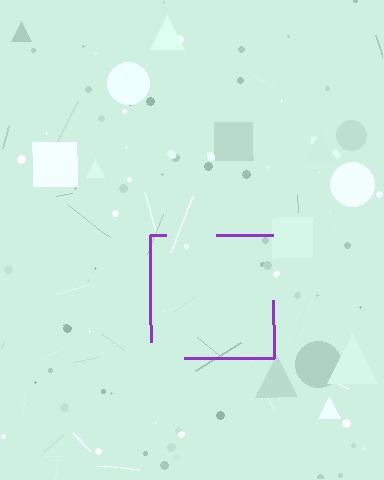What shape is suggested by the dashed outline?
The dashed outline suggests a square.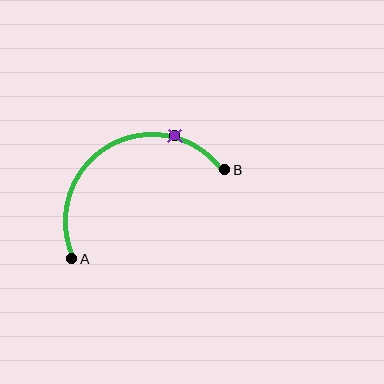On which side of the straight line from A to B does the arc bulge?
The arc bulges above the straight line connecting A and B.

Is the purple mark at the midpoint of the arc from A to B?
No. The purple mark lies on the arc but is closer to endpoint B. The arc midpoint would be at the point on the curve equidistant along the arc from both A and B.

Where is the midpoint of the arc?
The arc midpoint is the point on the curve farthest from the straight line joining A and B. It sits above that line.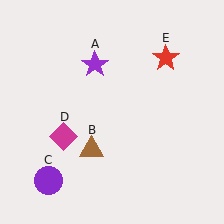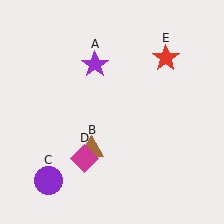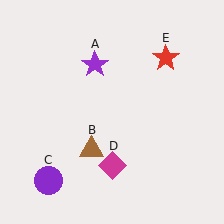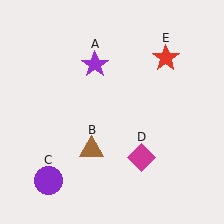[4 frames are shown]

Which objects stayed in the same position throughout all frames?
Purple star (object A) and brown triangle (object B) and purple circle (object C) and red star (object E) remained stationary.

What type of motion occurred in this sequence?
The magenta diamond (object D) rotated counterclockwise around the center of the scene.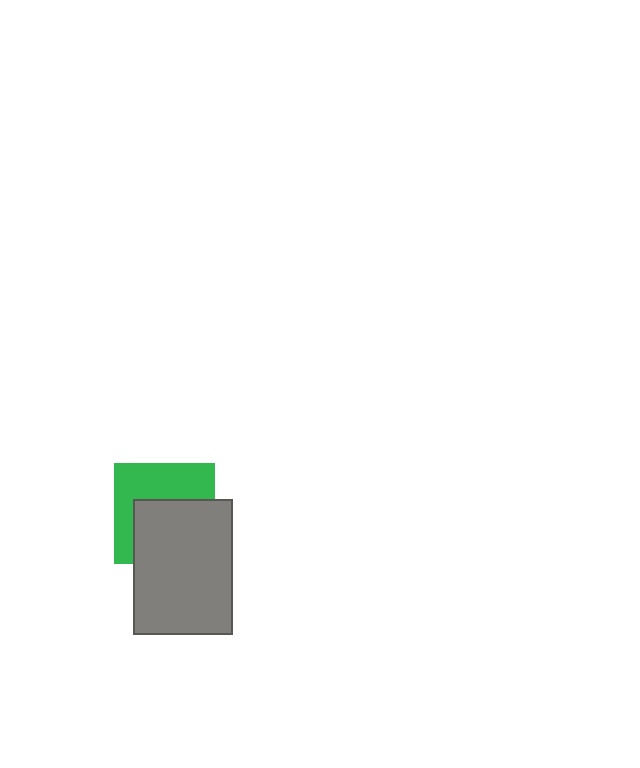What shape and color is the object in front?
The object in front is a gray rectangle.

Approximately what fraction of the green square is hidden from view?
Roughly 51% of the green square is hidden behind the gray rectangle.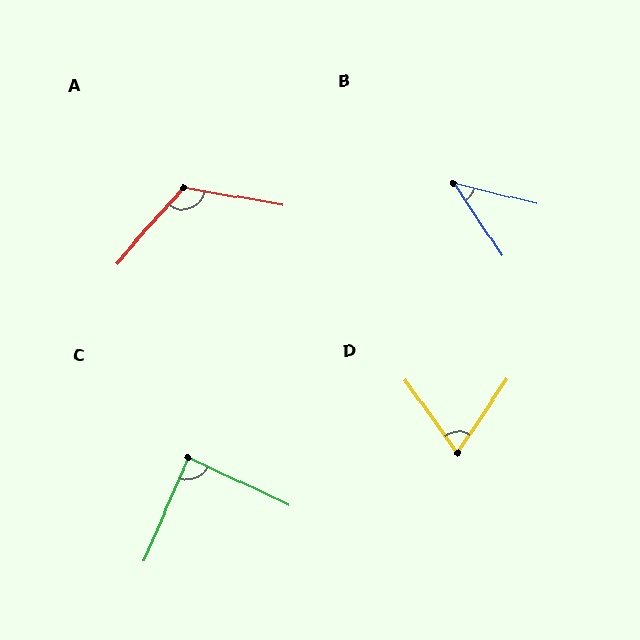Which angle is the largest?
A, at approximately 122 degrees.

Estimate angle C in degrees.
Approximately 88 degrees.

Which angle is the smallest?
B, at approximately 43 degrees.